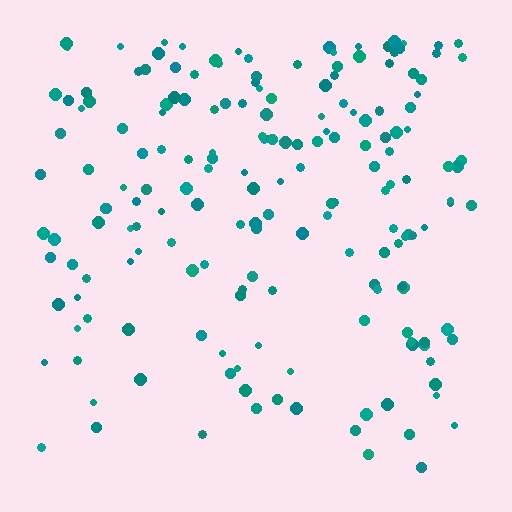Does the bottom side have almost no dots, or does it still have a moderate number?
Still a moderate number, just noticeably fewer than the top.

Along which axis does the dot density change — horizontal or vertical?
Vertical.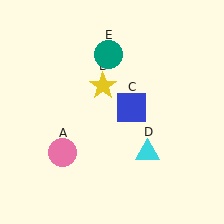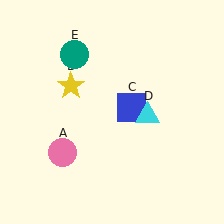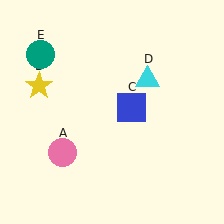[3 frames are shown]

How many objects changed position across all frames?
3 objects changed position: yellow star (object B), cyan triangle (object D), teal circle (object E).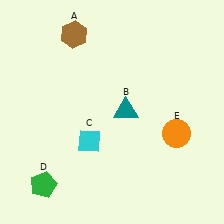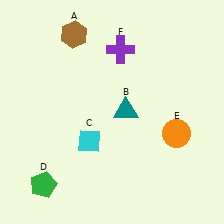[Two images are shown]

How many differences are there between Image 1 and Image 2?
There is 1 difference between the two images.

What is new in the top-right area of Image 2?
A purple cross (F) was added in the top-right area of Image 2.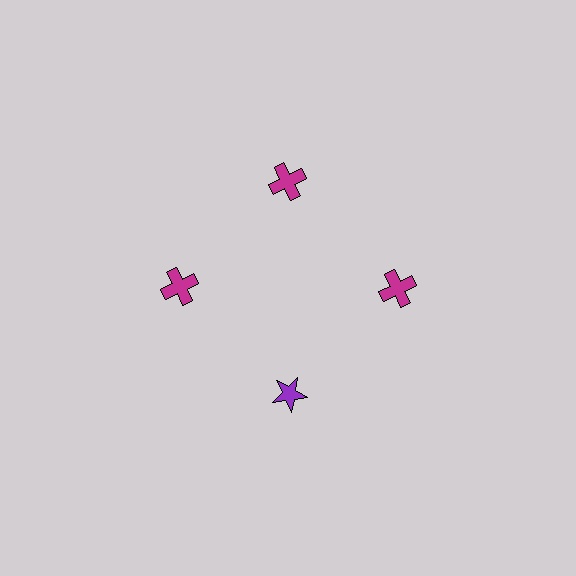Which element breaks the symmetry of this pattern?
The purple star at roughly the 6 o'clock position breaks the symmetry. All other shapes are magenta crosses.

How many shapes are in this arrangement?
There are 4 shapes arranged in a ring pattern.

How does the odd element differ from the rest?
It differs in both color (purple instead of magenta) and shape (star instead of cross).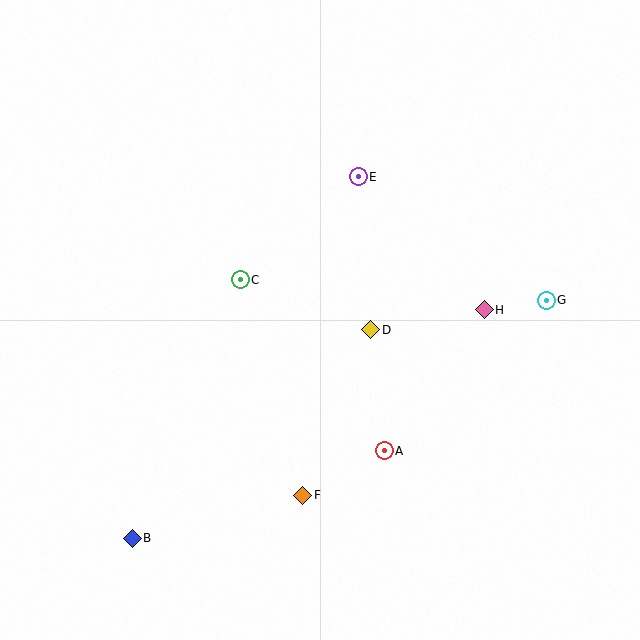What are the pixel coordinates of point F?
Point F is at (302, 495).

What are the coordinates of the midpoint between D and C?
The midpoint between D and C is at (306, 305).